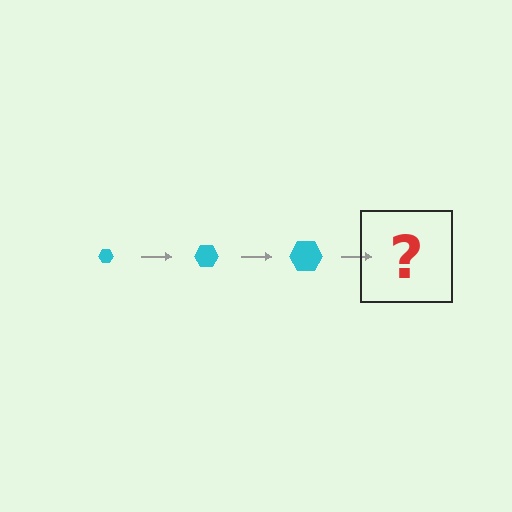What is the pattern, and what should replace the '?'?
The pattern is that the hexagon gets progressively larger each step. The '?' should be a cyan hexagon, larger than the previous one.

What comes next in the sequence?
The next element should be a cyan hexagon, larger than the previous one.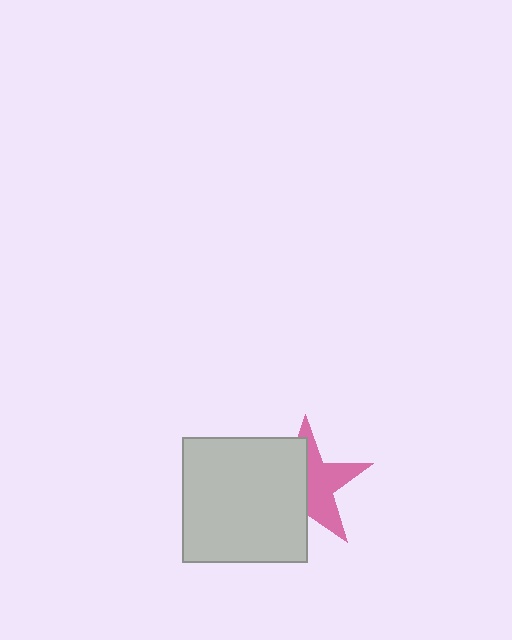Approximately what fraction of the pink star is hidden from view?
Roughly 50% of the pink star is hidden behind the light gray square.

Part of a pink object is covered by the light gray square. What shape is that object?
It is a star.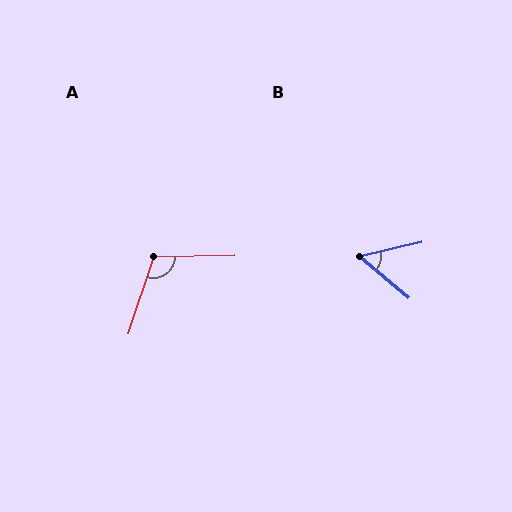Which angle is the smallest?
B, at approximately 53 degrees.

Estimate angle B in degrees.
Approximately 53 degrees.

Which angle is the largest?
A, at approximately 109 degrees.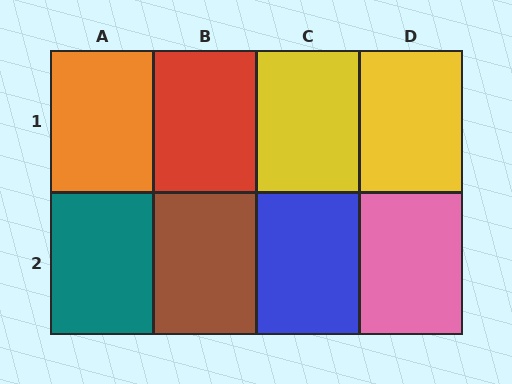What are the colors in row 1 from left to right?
Orange, red, yellow, yellow.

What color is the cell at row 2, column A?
Teal.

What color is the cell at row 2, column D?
Pink.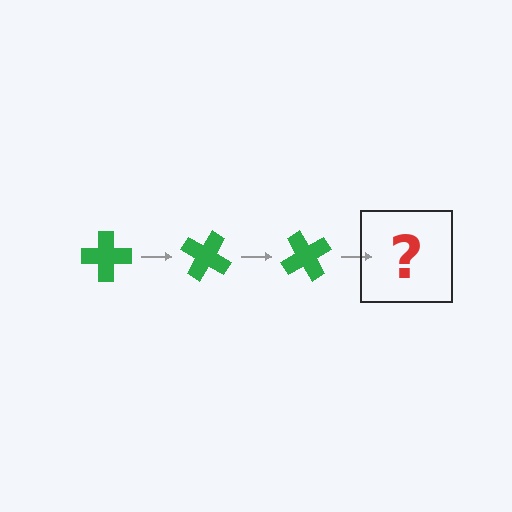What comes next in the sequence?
The next element should be a green cross rotated 90 degrees.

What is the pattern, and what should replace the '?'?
The pattern is that the cross rotates 30 degrees each step. The '?' should be a green cross rotated 90 degrees.